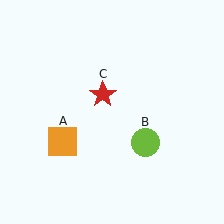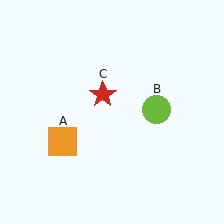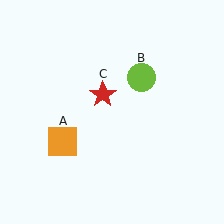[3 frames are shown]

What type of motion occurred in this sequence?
The lime circle (object B) rotated counterclockwise around the center of the scene.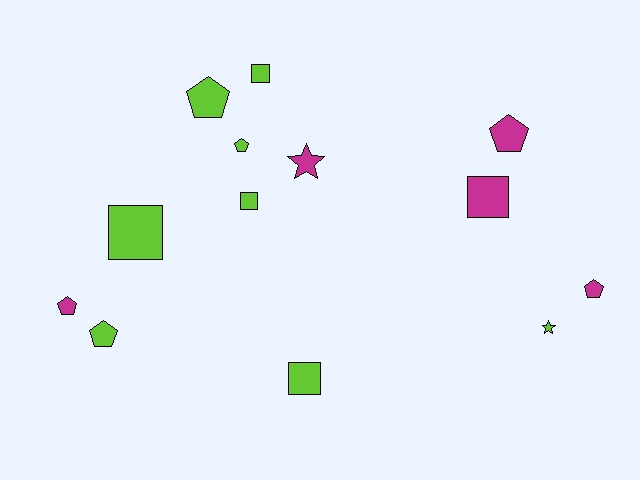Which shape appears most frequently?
Pentagon, with 6 objects.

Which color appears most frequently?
Lime, with 8 objects.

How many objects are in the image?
There are 13 objects.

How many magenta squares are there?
There is 1 magenta square.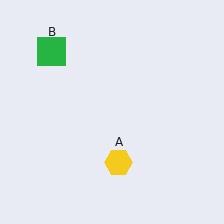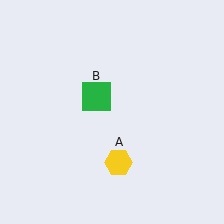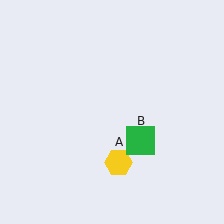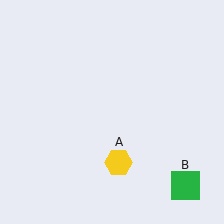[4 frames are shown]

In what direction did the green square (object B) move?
The green square (object B) moved down and to the right.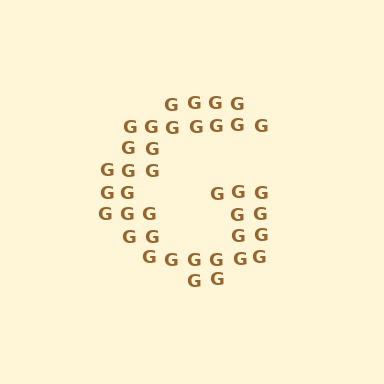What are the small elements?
The small elements are letter G's.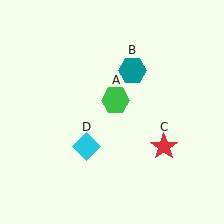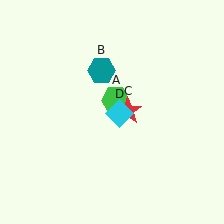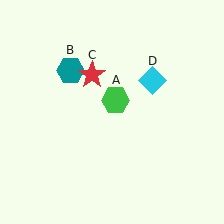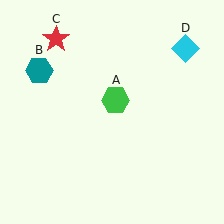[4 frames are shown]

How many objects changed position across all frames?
3 objects changed position: teal hexagon (object B), red star (object C), cyan diamond (object D).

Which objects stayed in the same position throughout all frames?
Green hexagon (object A) remained stationary.